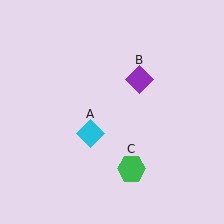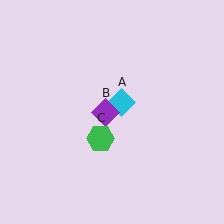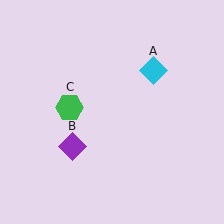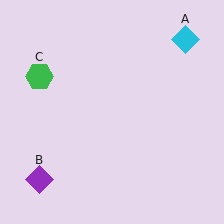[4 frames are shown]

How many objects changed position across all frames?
3 objects changed position: cyan diamond (object A), purple diamond (object B), green hexagon (object C).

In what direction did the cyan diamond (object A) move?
The cyan diamond (object A) moved up and to the right.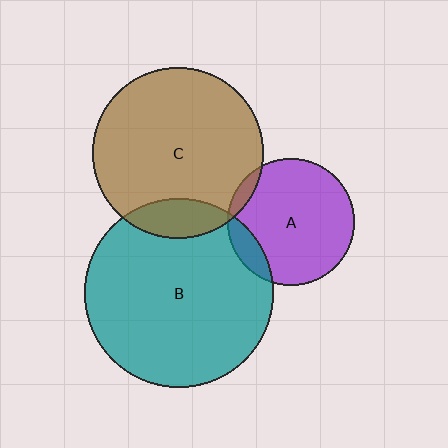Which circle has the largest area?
Circle B (teal).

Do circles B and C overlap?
Yes.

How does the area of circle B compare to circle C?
Approximately 1.2 times.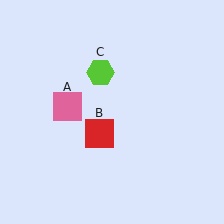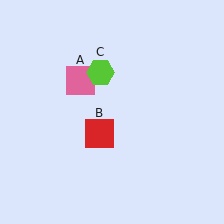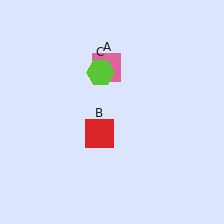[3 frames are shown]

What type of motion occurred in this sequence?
The pink square (object A) rotated clockwise around the center of the scene.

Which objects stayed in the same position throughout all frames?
Red square (object B) and lime hexagon (object C) remained stationary.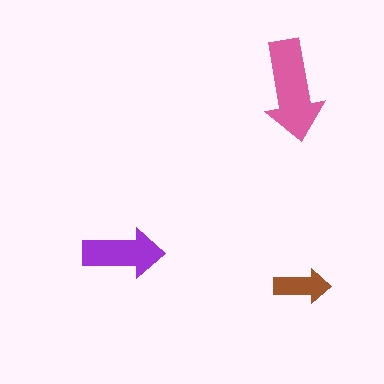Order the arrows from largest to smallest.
the pink one, the purple one, the brown one.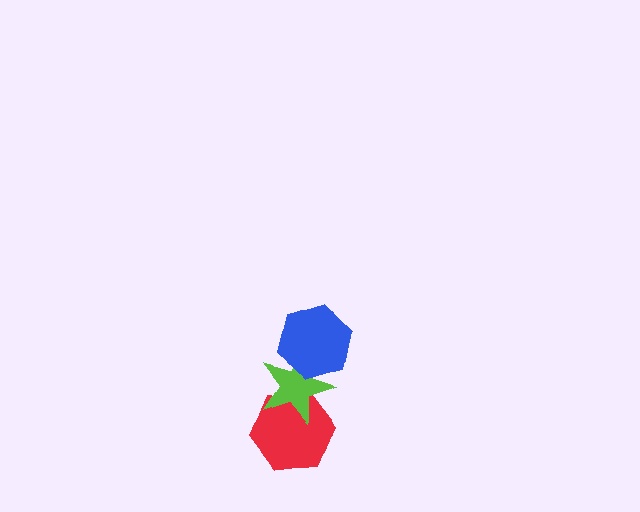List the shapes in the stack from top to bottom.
From top to bottom: the blue hexagon, the lime star, the red hexagon.